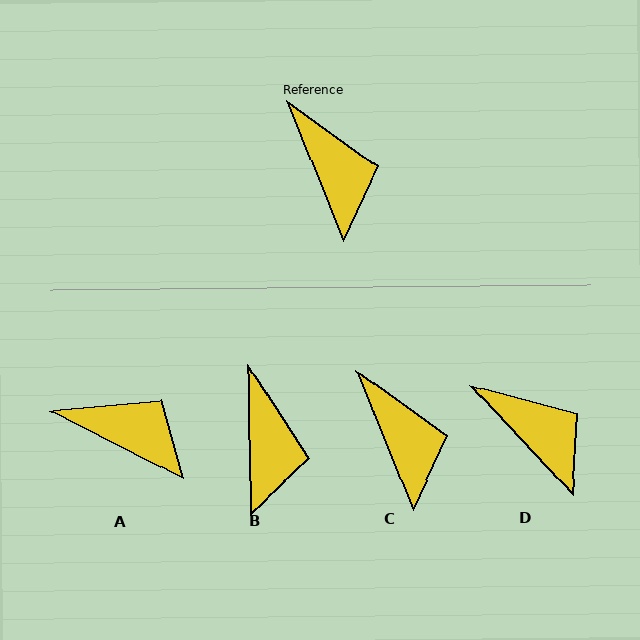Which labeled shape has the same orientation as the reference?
C.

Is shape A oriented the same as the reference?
No, it is off by about 41 degrees.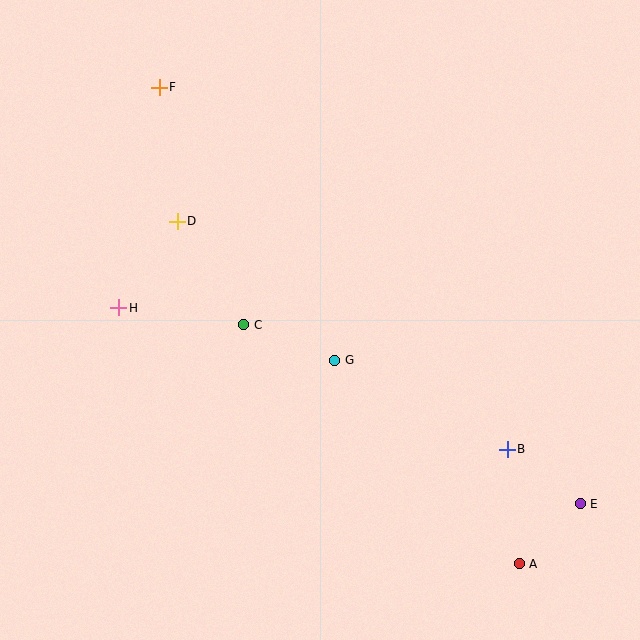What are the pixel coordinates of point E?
Point E is at (580, 504).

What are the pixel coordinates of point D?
Point D is at (177, 221).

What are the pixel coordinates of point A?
Point A is at (519, 564).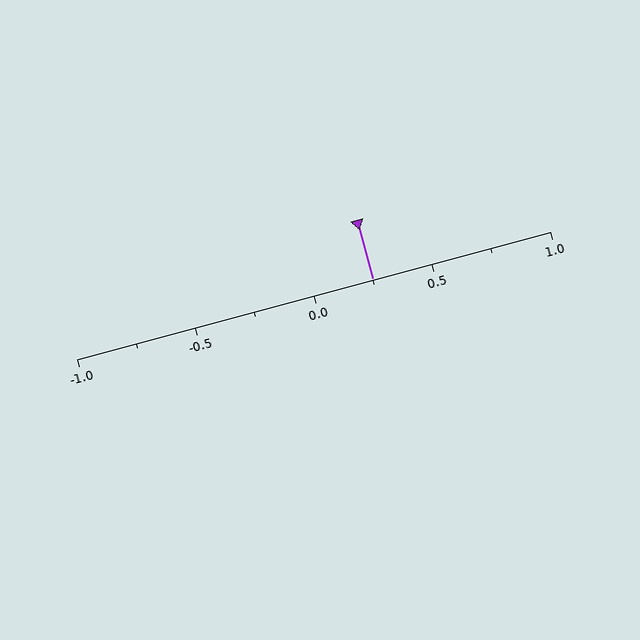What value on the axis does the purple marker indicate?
The marker indicates approximately 0.25.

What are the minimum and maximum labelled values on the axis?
The axis runs from -1.0 to 1.0.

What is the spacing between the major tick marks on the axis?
The major ticks are spaced 0.5 apart.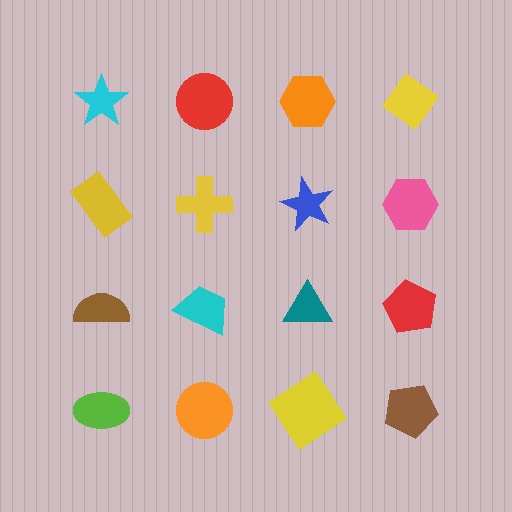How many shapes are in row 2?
4 shapes.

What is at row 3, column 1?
A brown semicircle.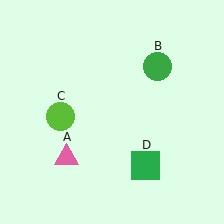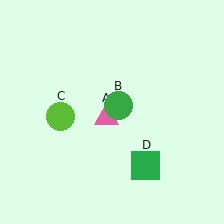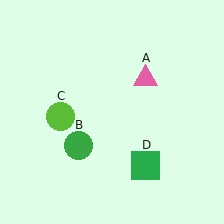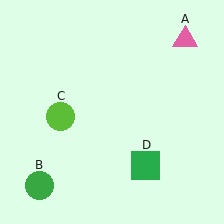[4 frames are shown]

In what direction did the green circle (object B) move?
The green circle (object B) moved down and to the left.